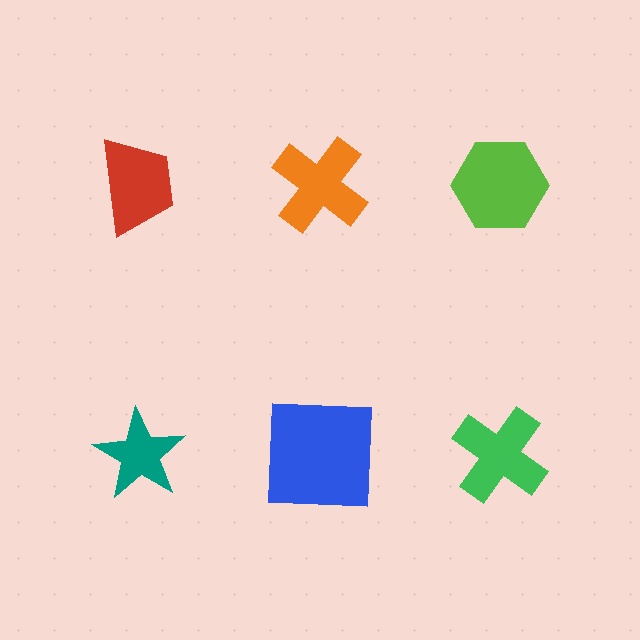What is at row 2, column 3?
A green cross.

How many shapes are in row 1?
3 shapes.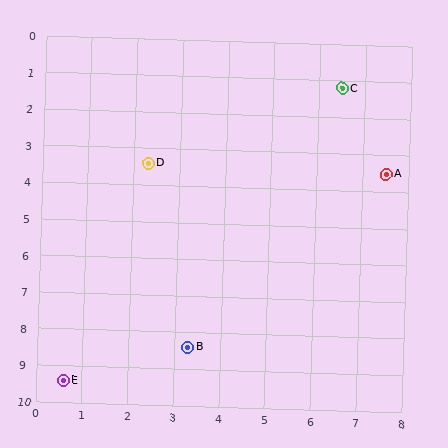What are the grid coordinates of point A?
Point A is at approximately (7.5, 3.5).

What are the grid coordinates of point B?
Point B is at approximately (3.3, 8.4).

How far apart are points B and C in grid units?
Points B and C are about 7.9 grid units apart.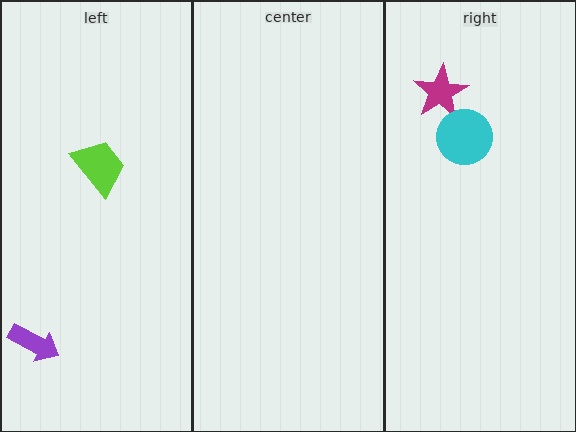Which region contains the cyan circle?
The right region.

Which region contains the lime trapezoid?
The left region.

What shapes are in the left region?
The lime trapezoid, the purple arrow.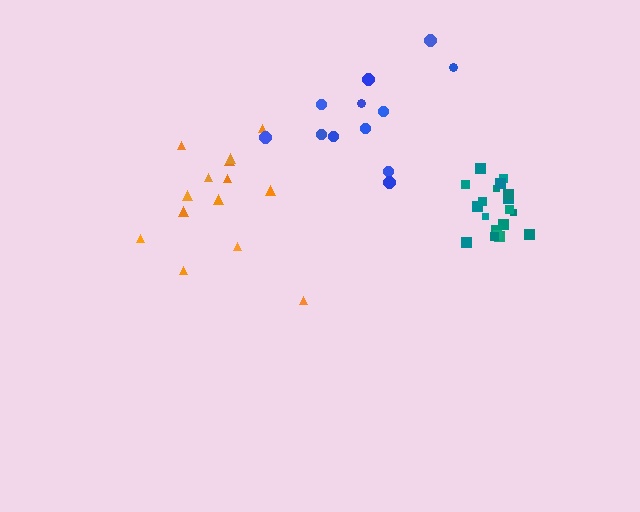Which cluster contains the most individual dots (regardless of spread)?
Teal (19).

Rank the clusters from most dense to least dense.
teal, orange, blue.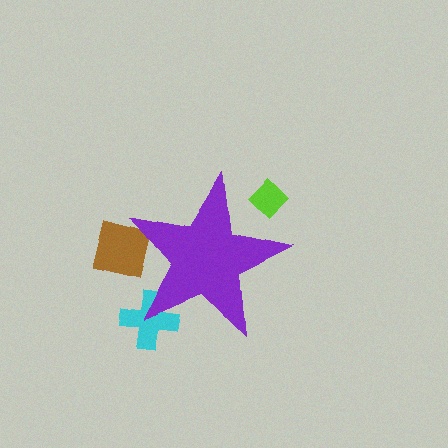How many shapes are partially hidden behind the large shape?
3 shapes are partially hidden.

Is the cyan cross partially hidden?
Yes, the cyan cross is partially hidden behind the purple star.